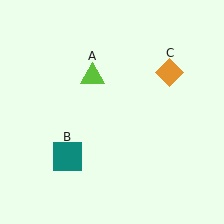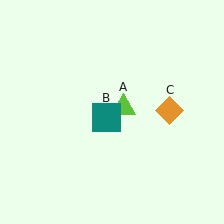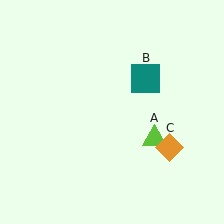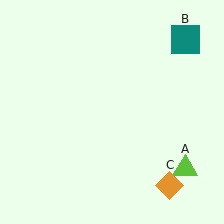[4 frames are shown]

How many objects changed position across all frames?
3 objects changed position: lime triangle (object A), teal square (object B), orange diamond (object C).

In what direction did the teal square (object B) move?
The teal square (object B) moved up and to the right.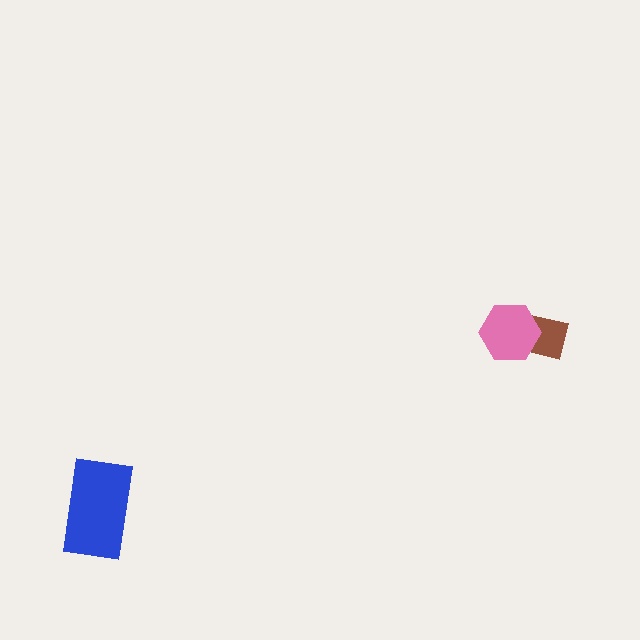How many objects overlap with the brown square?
1 object overlaps with the brown square.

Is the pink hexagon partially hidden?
No, no other shape covers it.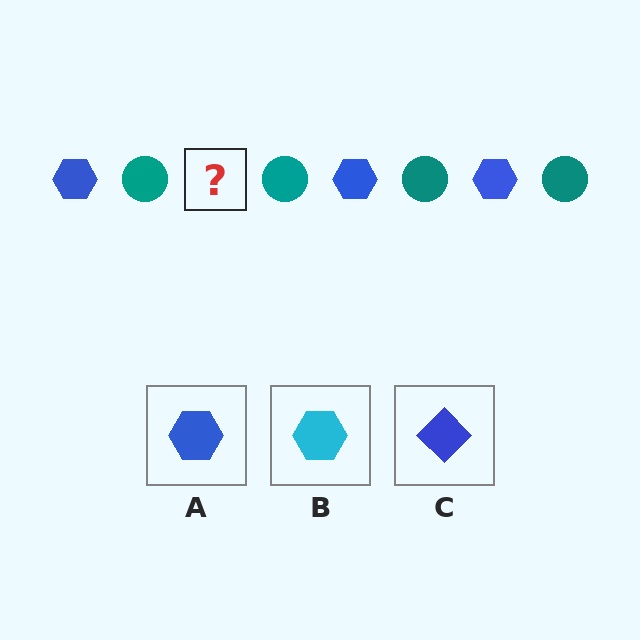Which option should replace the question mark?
Option A.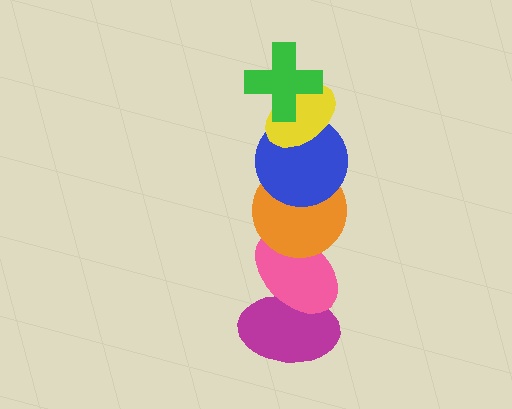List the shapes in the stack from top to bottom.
From top to bottom: the green cross, the yellow ellipse, the blue circle, the orange circle, the pink ellipse, the magenta ellipse.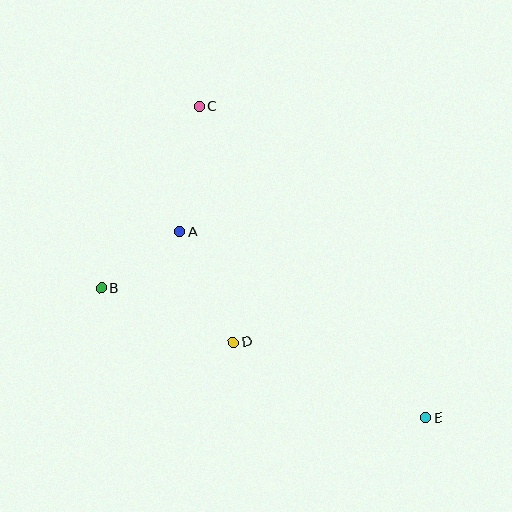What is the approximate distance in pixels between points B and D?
The distance between B and D is approximately 143 pixels.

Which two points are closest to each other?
Points A and B are closest to each other.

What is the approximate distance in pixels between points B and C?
The distance between B and C is approximately 206 pixels.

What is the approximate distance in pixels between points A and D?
The distance between A and D is approximately 123 pixels.